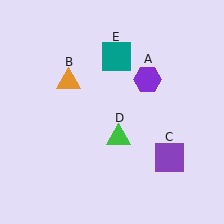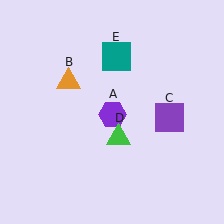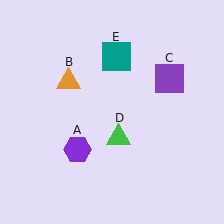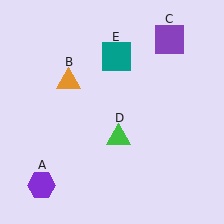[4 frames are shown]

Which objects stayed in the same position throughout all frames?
Orange triangle (object B) and green triangle (object D) and teal square (object E) remained stationary.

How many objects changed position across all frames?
2 objects changed position: purple hexagon (object A), purple square (object C).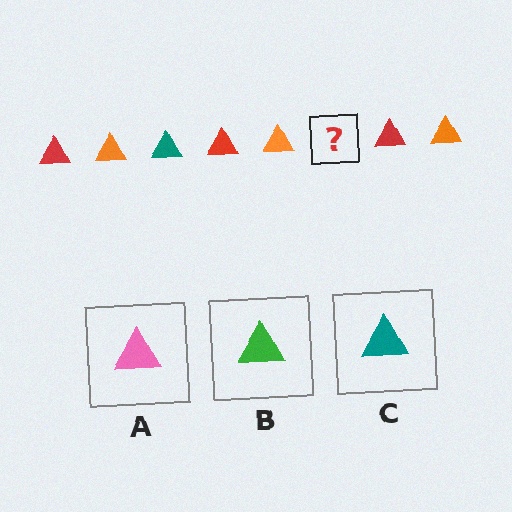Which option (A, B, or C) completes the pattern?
C.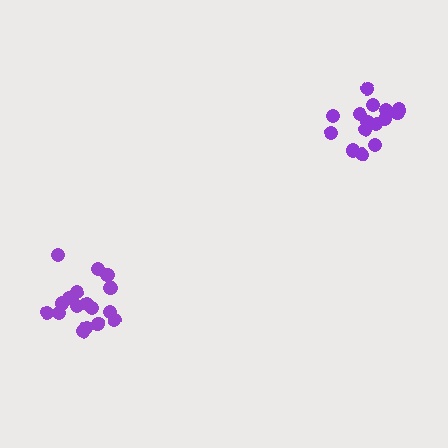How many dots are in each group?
Group 1: 15 dots, Group 2: 17 dots (32 total).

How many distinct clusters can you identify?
There are 2 distinct clusters.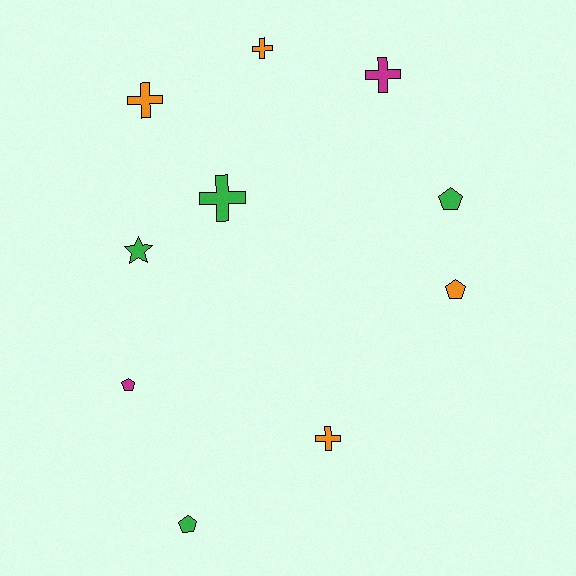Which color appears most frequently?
Green, with 4 objects.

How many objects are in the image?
There are 10 objects.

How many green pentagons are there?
There are 2 green pentagons.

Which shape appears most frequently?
Cross, with 5 objects.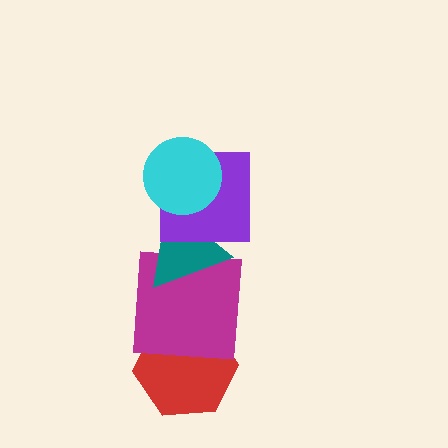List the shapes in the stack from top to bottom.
From top to bottom: the cyan circle, the purple square, the teal triangle, the magenta square, the red hexagon.